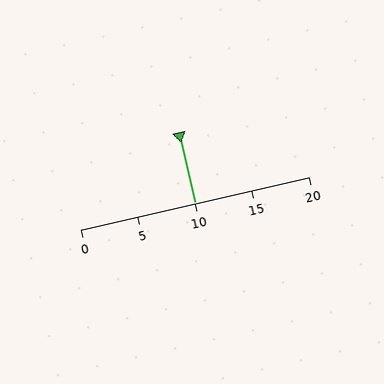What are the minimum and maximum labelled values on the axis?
The axis runs from 0 to 20.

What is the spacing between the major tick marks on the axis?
The major ticks are spaced 5 apart.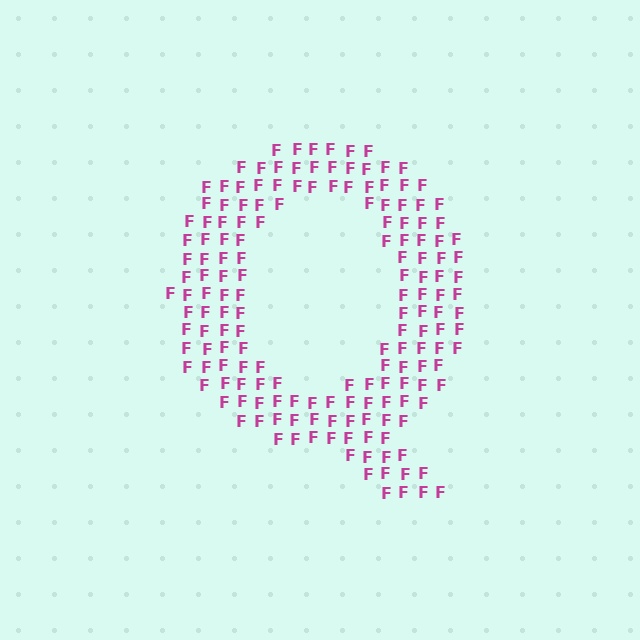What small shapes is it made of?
It is made of small letter F's.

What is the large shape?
The large shape is the letter Q.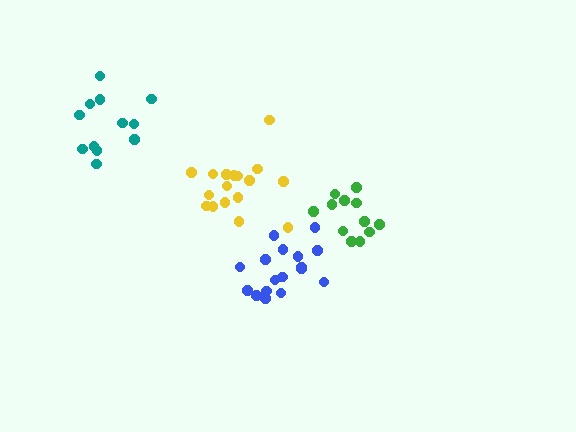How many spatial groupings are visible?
There are 4 spatial groupings.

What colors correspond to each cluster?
The clusters are colored: blue, teal, green, yellow.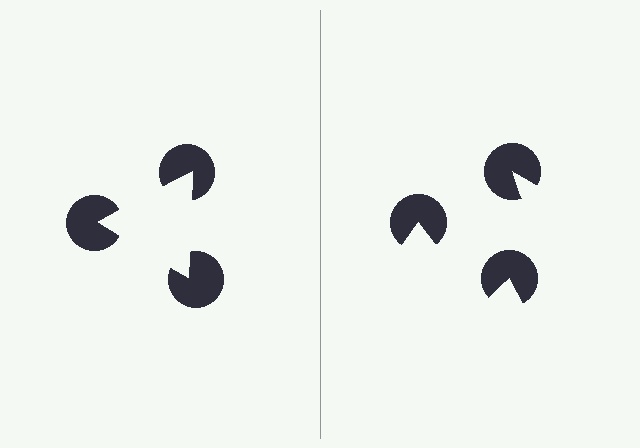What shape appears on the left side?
An illusory triangle.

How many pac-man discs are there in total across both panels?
6 — 3 on each side.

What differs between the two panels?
The pac-man discs are positioned identically on both sides; only the wedge orientations differ. On the left they align to a triangle; on the right they are misaligned.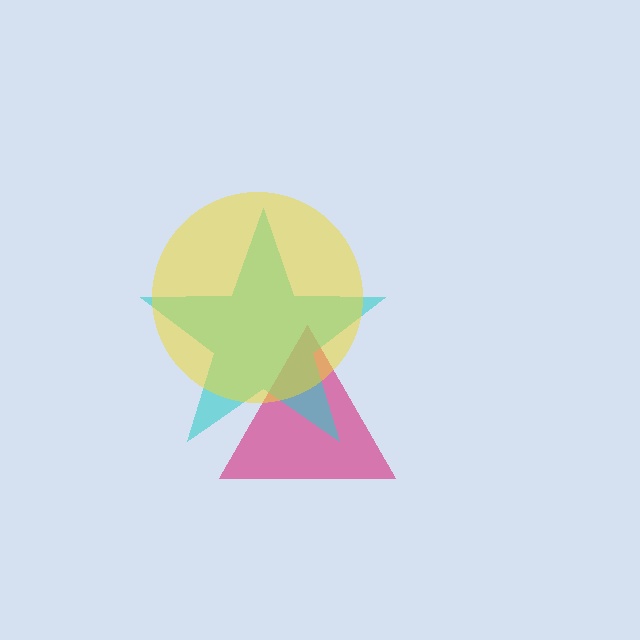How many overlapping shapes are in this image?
There are 3 overlapping shapes in the image.